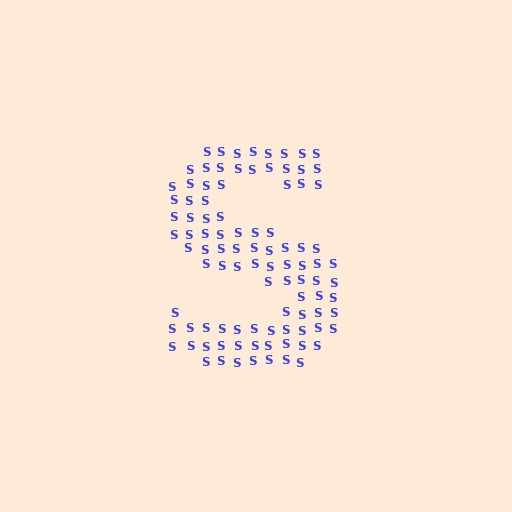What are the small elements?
The small elements are letter S's.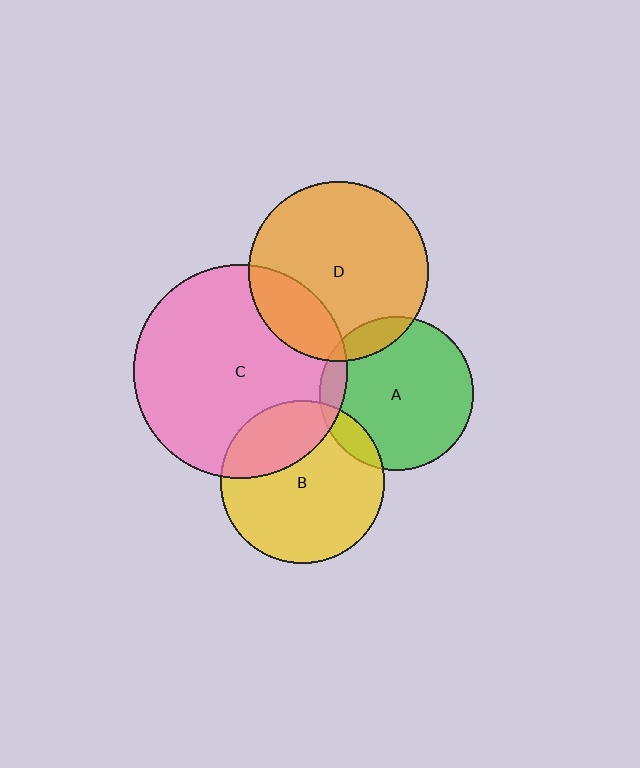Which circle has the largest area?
Circle C (pink).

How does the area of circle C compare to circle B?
Approximately 1.7 times.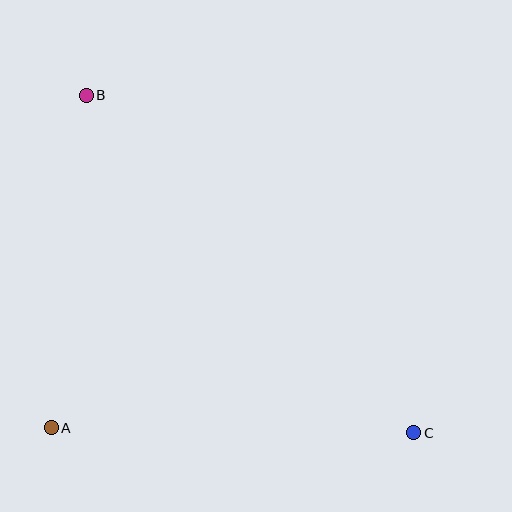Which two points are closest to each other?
Points A and B are closest to each other.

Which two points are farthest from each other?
Points B and C are farthest from each other.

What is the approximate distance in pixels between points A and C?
The distance between A and C is approximately 362 pixels.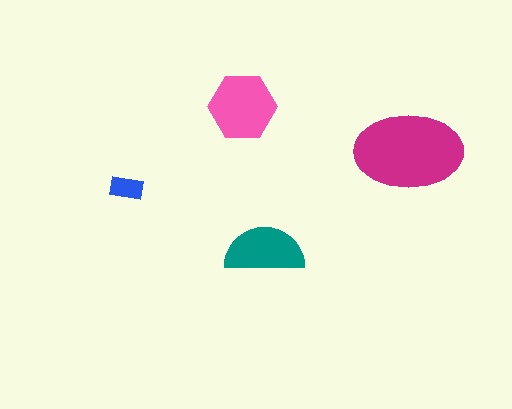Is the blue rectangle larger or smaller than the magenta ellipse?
Smaller.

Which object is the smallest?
The blue rectangle.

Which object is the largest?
The magenta ellipse.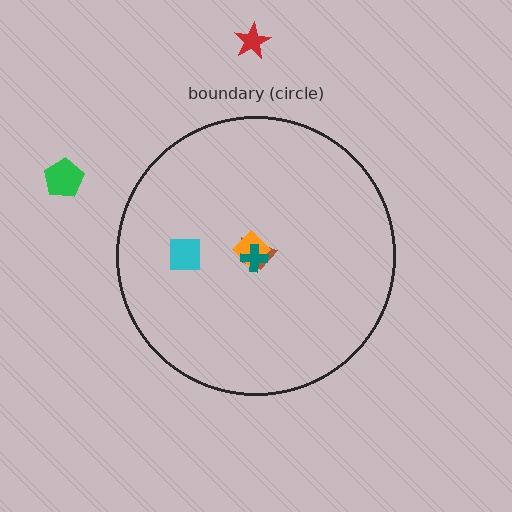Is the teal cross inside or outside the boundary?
Inside.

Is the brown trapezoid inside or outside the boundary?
Inside.